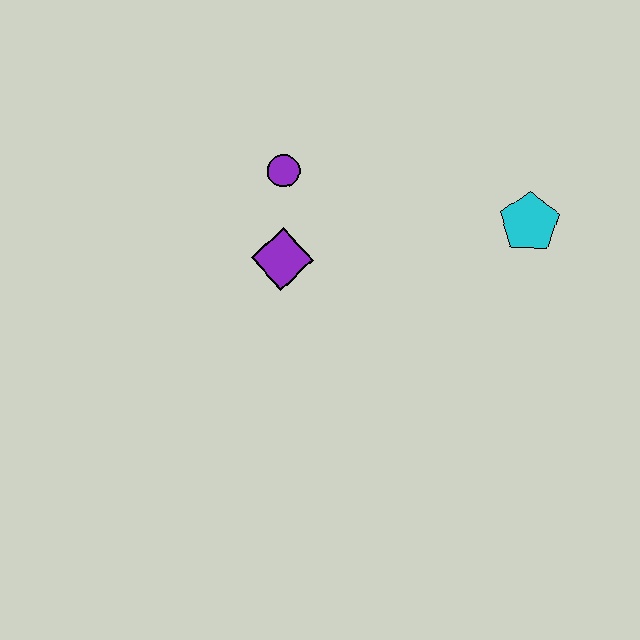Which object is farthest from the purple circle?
The cyan pentagon is farthest from the purple circle.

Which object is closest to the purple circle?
The purple diamond is closest to the purple circle.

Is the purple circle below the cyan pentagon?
No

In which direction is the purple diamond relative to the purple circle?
The purple diamond is below the purple circle.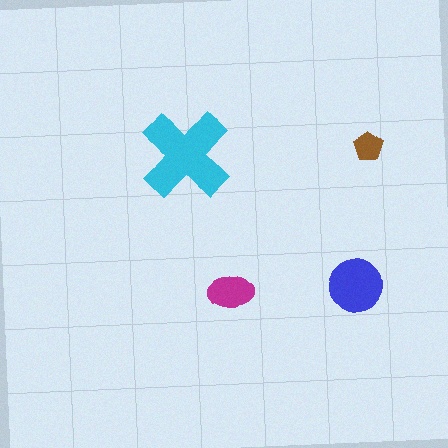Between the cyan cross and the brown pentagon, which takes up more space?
The cyan cross.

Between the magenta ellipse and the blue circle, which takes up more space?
The blue circle.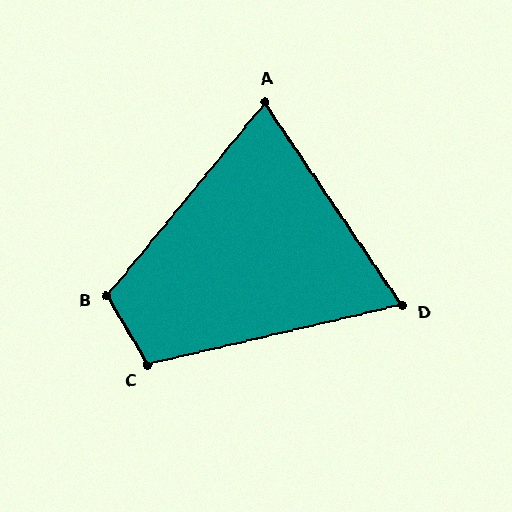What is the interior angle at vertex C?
Approximately 107 degrees (obtuse).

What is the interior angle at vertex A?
Approximately 73 degrees (acute).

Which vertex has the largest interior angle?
B, at approximately 111 degrees.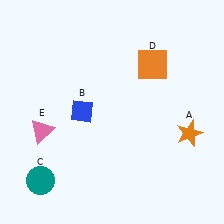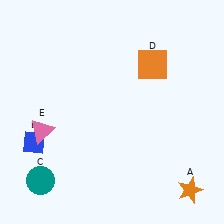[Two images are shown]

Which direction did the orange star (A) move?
The orange star (A) moved down.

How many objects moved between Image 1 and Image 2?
2 objects moved between the two images.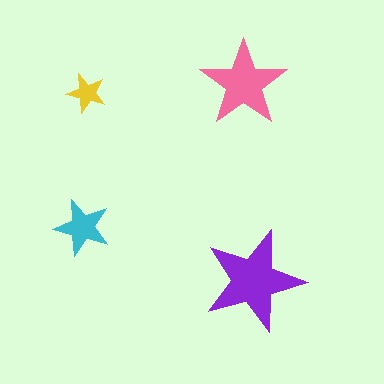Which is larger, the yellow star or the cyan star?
The cyan one.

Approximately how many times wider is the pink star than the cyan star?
About 1.5 times wider.